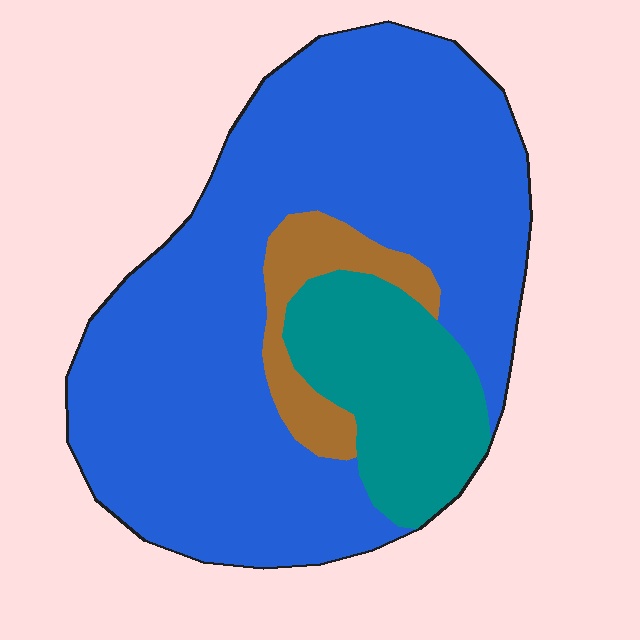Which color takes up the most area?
Blue, at roughly 75%.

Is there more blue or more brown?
Blue.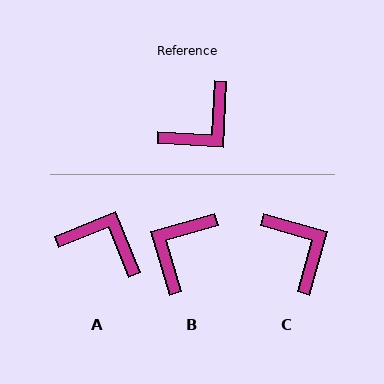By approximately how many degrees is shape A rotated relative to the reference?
Approximately 115 degrees counter-clockwise.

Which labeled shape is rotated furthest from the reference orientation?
B, about 161 degrees away.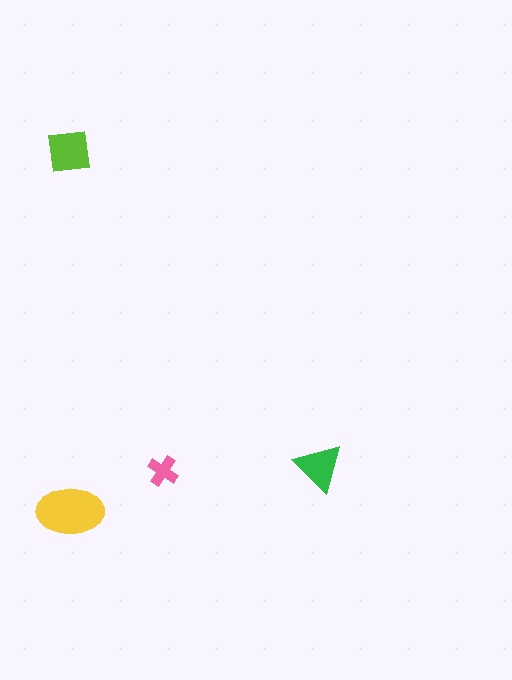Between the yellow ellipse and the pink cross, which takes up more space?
The yellow ellipse.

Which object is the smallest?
The pink cross.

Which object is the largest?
The yellow ellipse.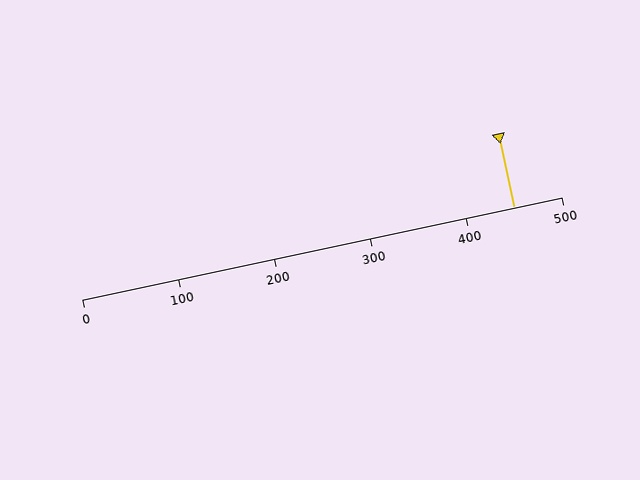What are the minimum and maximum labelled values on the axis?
The axis runs from 0 to 500.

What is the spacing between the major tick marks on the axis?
The major ticks are spaced 100 apart.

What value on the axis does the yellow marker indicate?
The marker indicates approximately 450.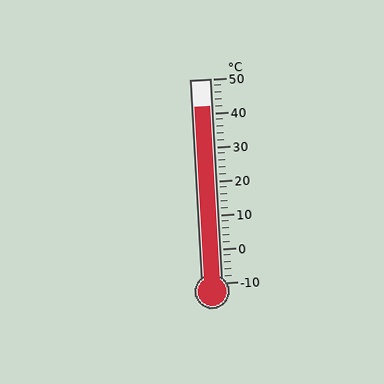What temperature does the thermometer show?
The thermometer shows approximately 42°C.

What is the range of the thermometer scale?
The thermometer scale ranges from -10°C to 50°C.